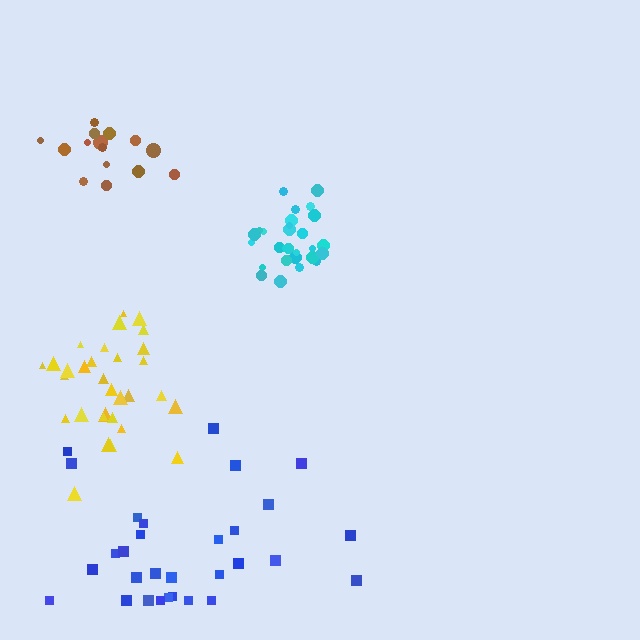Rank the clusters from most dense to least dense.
cyan, yellow, brown, blue.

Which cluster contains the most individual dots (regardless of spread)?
Yellow (32).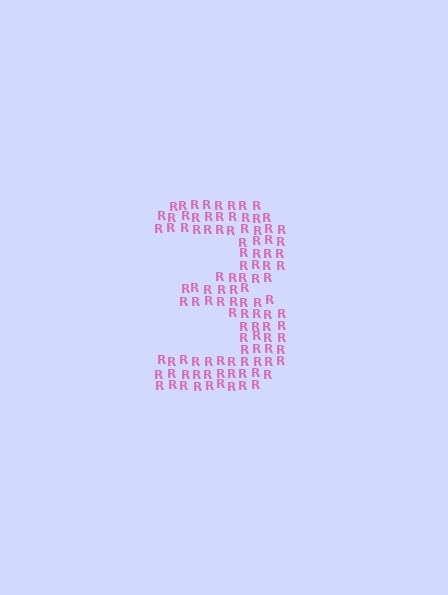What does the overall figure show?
The overall figure shows the digit 3.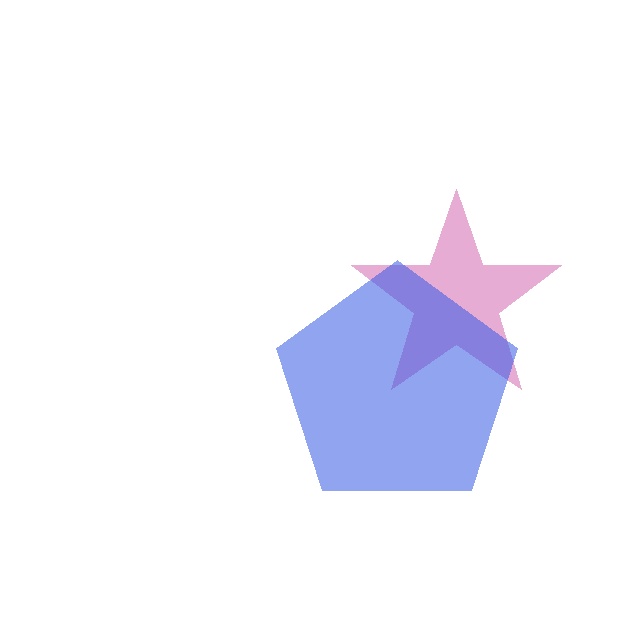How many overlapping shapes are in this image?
There are 2 overlapping shapes in the image.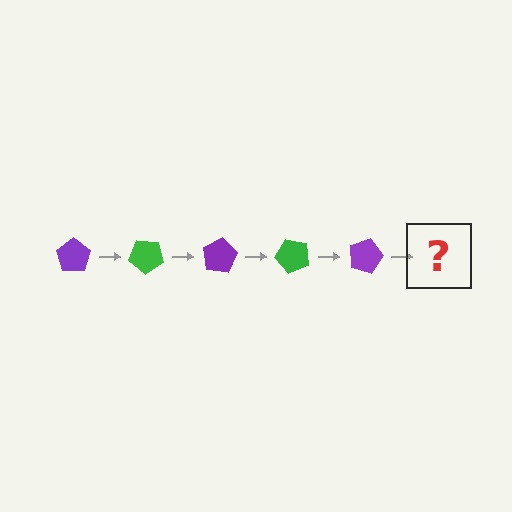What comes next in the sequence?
The next element should be a green pentagon, rotated 200 degrees from the start.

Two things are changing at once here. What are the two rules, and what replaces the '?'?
The two rules are that it rotates 40 degrees each step and the color cycles through purple and green. The '?' should be a green pentagon, rotated 200 degrees from the start.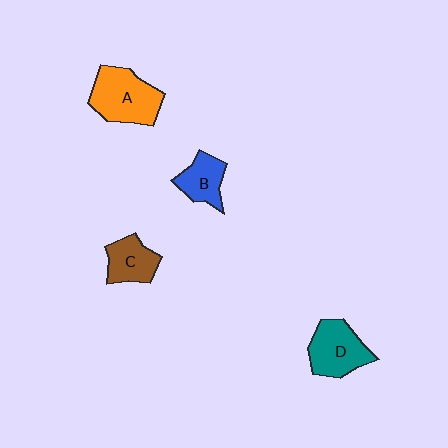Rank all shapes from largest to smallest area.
From largest to smallest: A (orange), D (teal), C (brown), B (blue).